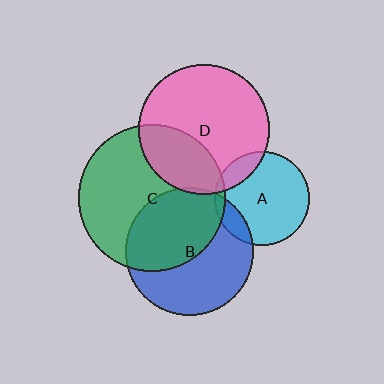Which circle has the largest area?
Circle C (green).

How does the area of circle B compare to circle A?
Approximately 1.8 times.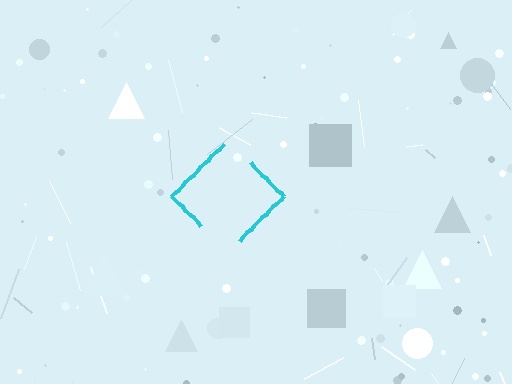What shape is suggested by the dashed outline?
The dashed outline suggests a diamond.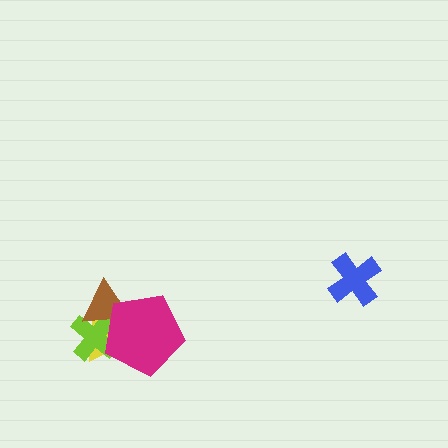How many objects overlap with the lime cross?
3 objects overlap with the lime cross.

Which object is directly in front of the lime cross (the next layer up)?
The brown triangle is directly in front of the lime cross.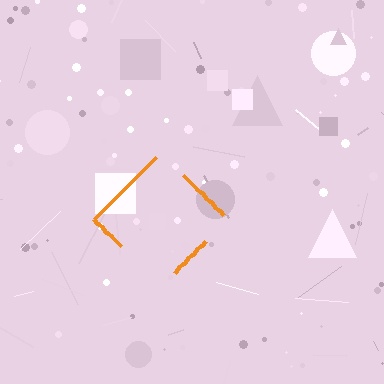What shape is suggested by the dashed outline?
The dashed outline suggests a diamond.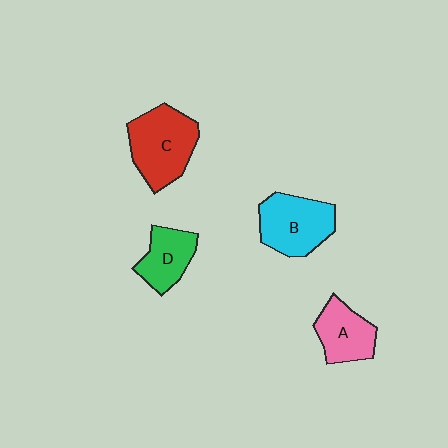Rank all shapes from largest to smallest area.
From largest to smallest: C (red), B (cyan), A (pink), D (green).